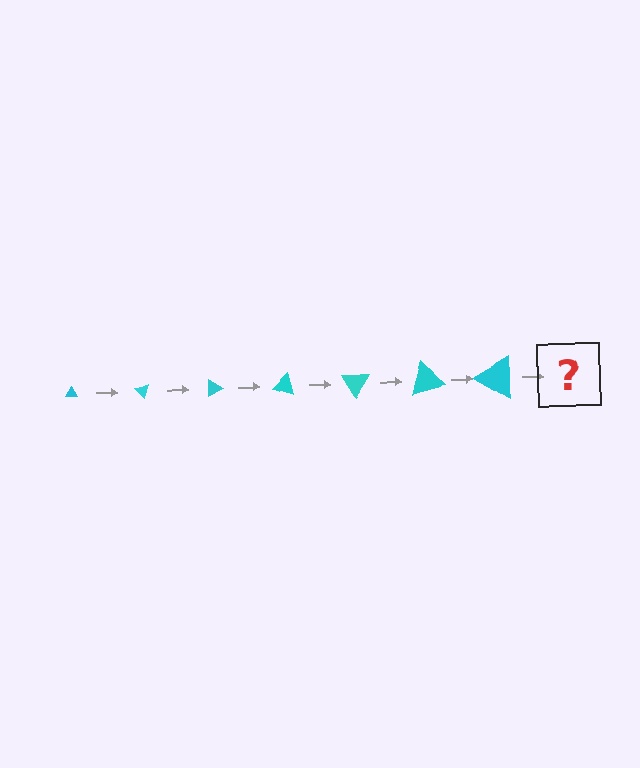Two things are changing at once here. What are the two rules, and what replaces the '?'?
The two rules are that the triangle grows larger each step and it rotates 45 degrees each step. The '?' should be a triangle, larger than the previous one and rotated 315 degrees from the start.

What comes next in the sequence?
The next element should be a triangle, larger than the previous one and rotated 315 degrees from the start.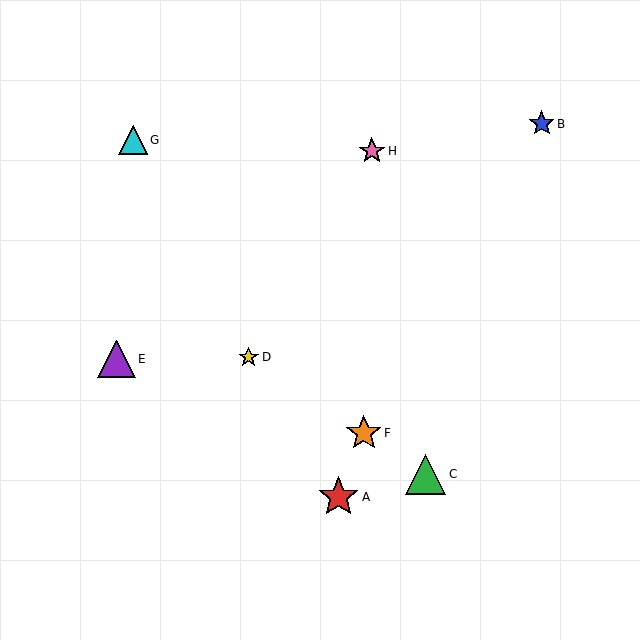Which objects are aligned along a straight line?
Objects C, D, F are aligned along a straight line.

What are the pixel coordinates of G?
Object G is at (133, 140).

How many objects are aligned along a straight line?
3 objects (C, D, F) are aligned along a straight line.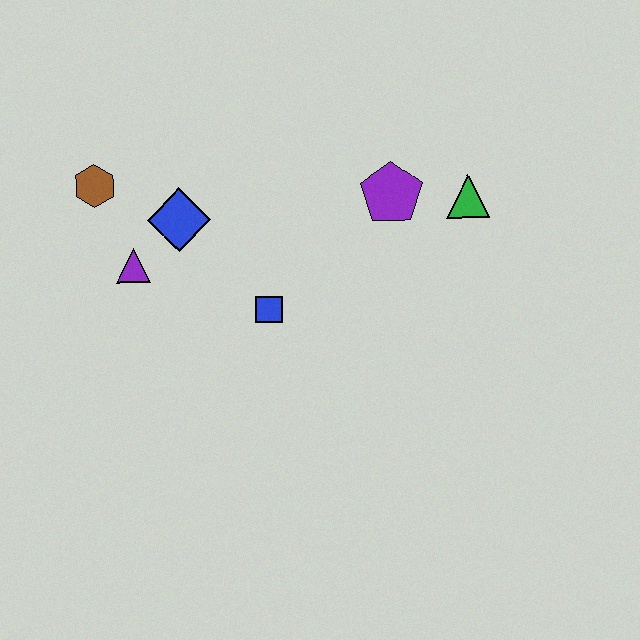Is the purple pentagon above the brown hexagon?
No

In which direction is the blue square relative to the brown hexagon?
The blue square is to the right of the brown hexagon.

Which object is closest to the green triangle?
The purple pentagon is closest to the green triangle.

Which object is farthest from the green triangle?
The brown hexagon is farthest from the green triangle.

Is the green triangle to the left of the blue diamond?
No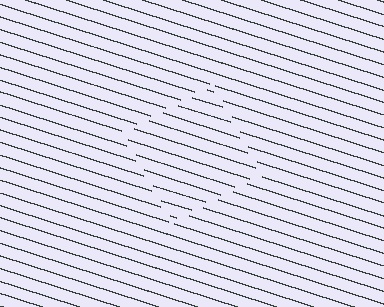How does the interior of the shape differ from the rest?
The interior of the shape contains the same grating, shifted by half a period — the contour is defined by the phase discontinuity where line-ends from the inner and outer gratings abut.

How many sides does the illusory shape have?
4 sides — the line-ends trace a square.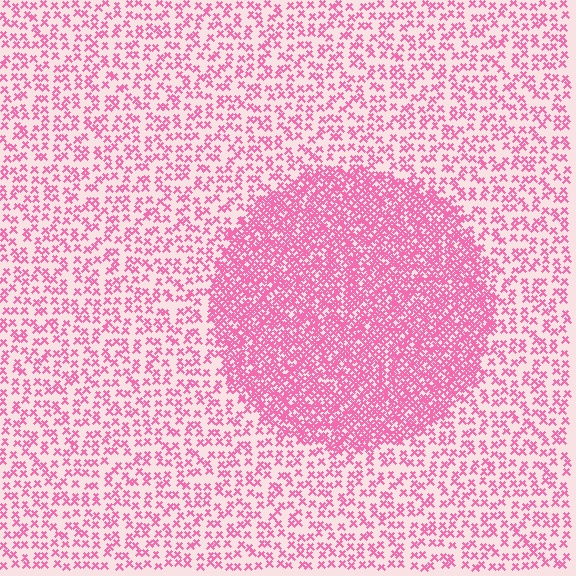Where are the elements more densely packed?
The elements are more densely packed inside the circle boundary.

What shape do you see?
I see a circle.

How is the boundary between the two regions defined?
The boundary is defined by a change in element density (approximately 2.6x ratio). All elements are the same color, size, and shape.